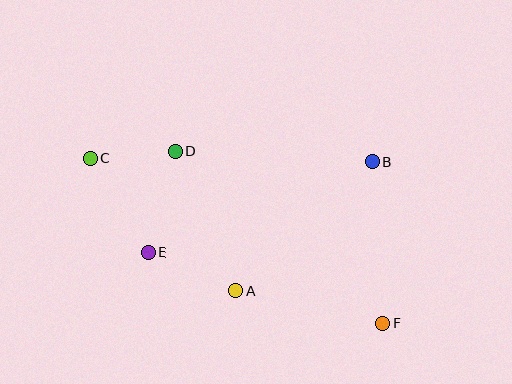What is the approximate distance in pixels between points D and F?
The distance between D and F is approximately 269 pixels.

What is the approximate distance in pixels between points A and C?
The distance between A and C is approximately 197 pixels.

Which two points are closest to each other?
Points C and D are closest to each other.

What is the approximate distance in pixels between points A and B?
The distance between A and B is approximately 188 pixels.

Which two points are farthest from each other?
Points C and F are farthest from each other.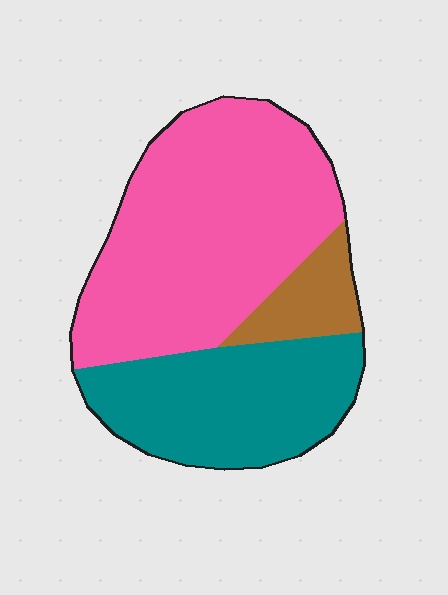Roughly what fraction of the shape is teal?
Teal covers around 35% of the shape.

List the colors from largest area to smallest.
From largest to smallest: pink, teal, brown.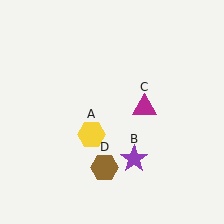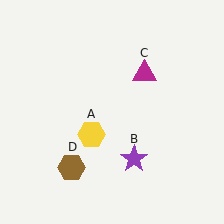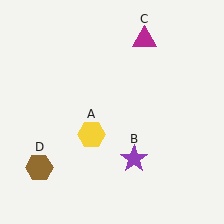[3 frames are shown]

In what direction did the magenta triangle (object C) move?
The magenta triangle (object C) moved up.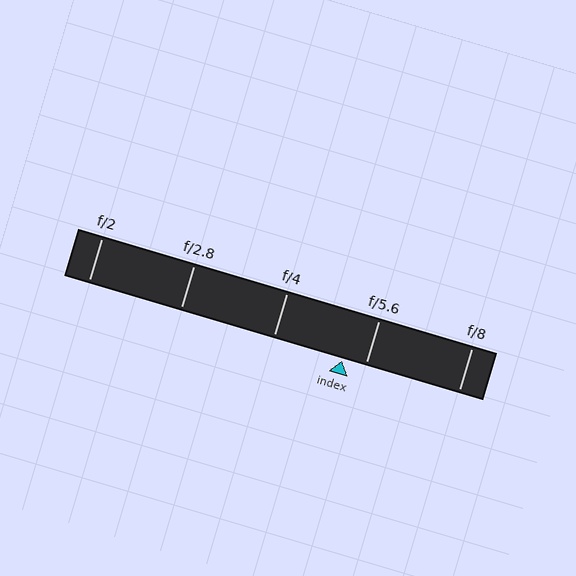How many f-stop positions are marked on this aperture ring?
There are 5 f-stop positions marked.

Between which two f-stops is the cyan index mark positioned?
The index mark is between f/4 and f/5.6.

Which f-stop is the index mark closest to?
The index mark is closest to f/5.6.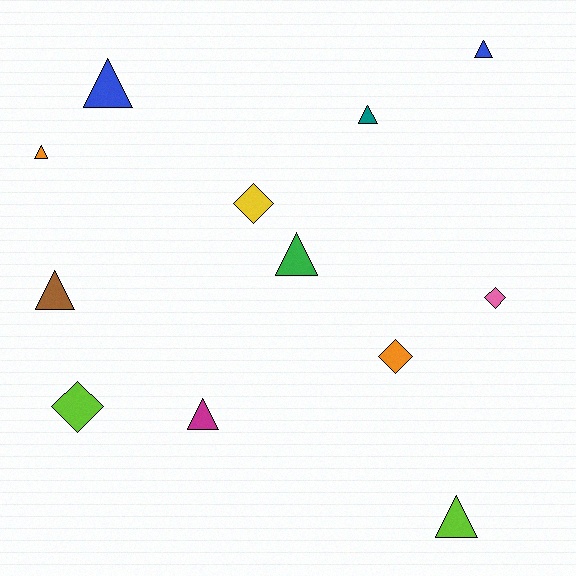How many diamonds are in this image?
There are 4 diamonds.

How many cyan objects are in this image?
There are no cyan objects.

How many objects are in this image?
There are 12 objects.